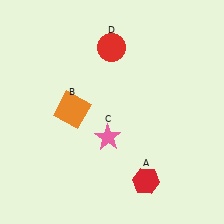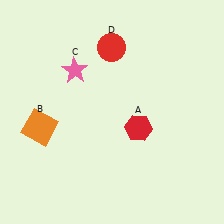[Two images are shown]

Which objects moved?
The objects that moved are: the red hexagon (A), the orange square (B), the pink star (C).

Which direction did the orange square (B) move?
The orange square (B) moved left.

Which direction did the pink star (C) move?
The pink star (C) moved up.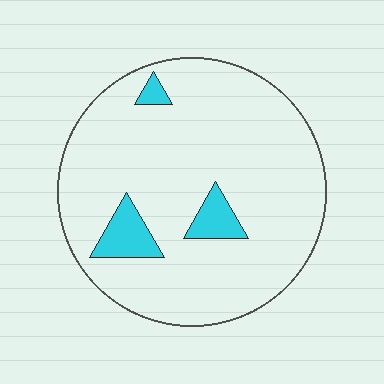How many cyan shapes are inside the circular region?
3.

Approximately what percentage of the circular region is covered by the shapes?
Approximately 10%.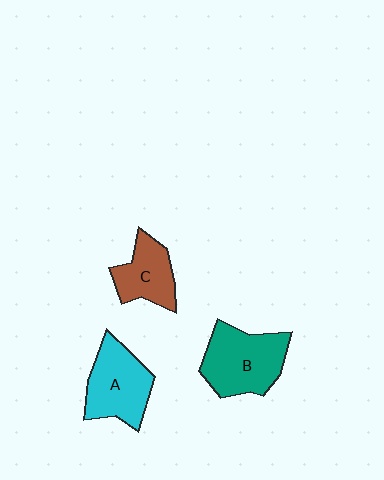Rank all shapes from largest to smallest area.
From largest to smallest: B (teal), A (cyan), C (brown).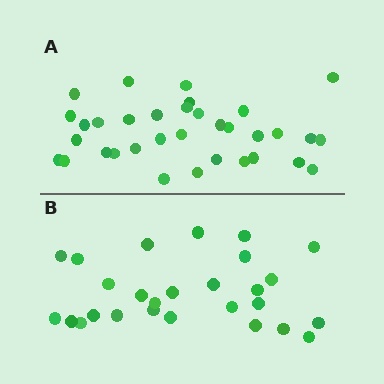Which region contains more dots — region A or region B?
Region A (the top region) has more dots.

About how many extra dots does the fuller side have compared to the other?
Region A has roughly 8 or so more dots than region B.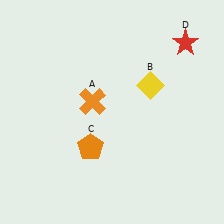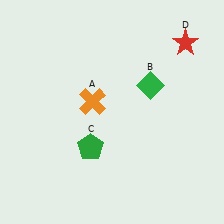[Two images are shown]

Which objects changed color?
B changed from yellow to green. C changed from orange to green.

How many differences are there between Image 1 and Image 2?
There are 2 differences between the two images.